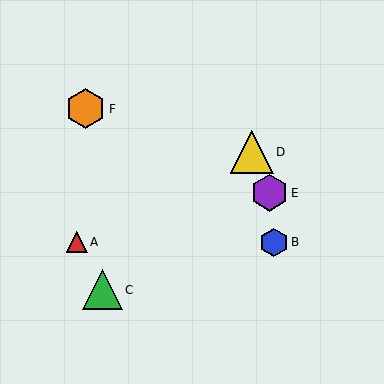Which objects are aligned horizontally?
Objects A, B are aligned horizontally.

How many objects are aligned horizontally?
2 objects (A, B) are aligned horizontally.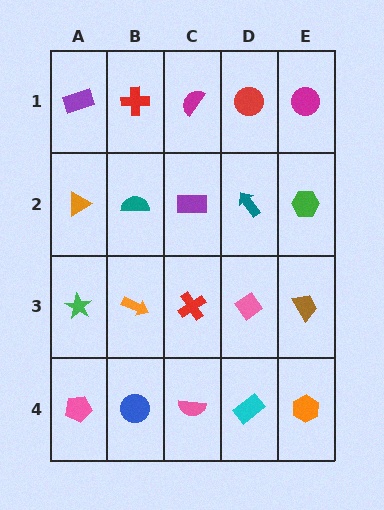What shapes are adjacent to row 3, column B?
A teal semicircle (row 2, column B), a blue circle (row 4, column B), a green star (row 3, column A), a red cross (row 3, column C).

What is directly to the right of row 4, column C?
A cyan rectangle.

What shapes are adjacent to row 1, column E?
A green hexagon (row 2, column E), a red circle (row 1, column D).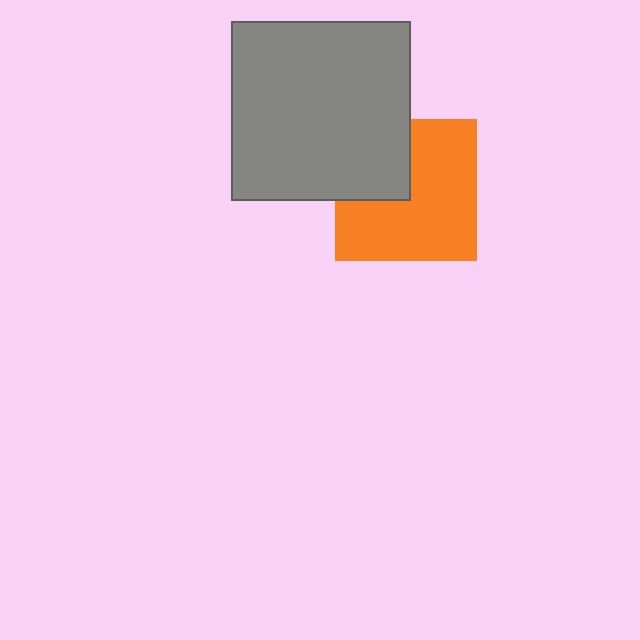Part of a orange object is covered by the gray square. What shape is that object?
It is a square.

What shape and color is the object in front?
The object in front is a gray square.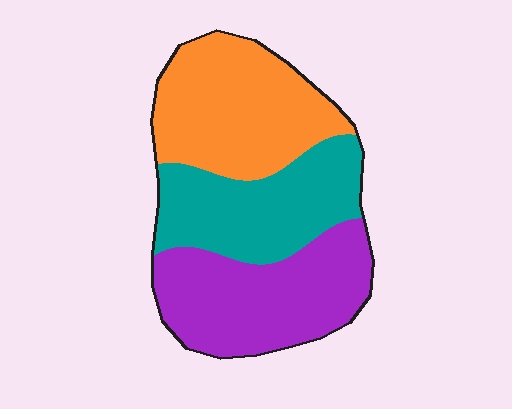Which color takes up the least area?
Teal, at roughly 30%.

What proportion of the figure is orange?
Orange covers roughly 35% of the figure.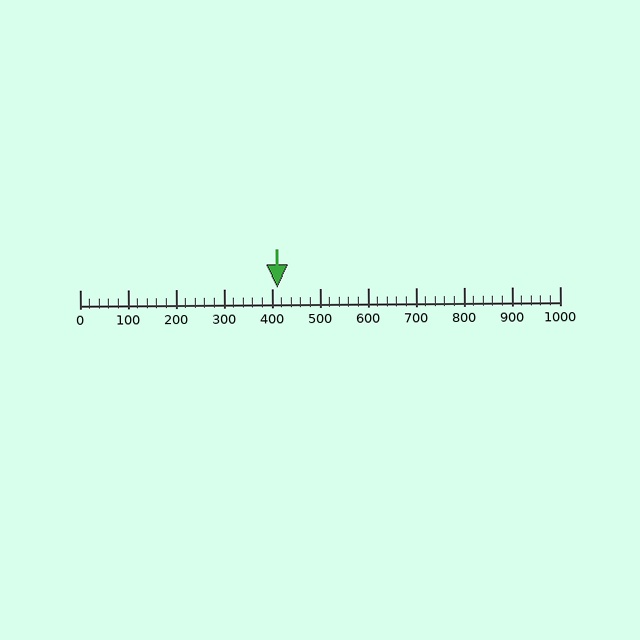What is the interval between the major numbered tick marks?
The major tick marks are spaced 100 units apart.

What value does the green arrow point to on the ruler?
The green arrow points to approximately 412.